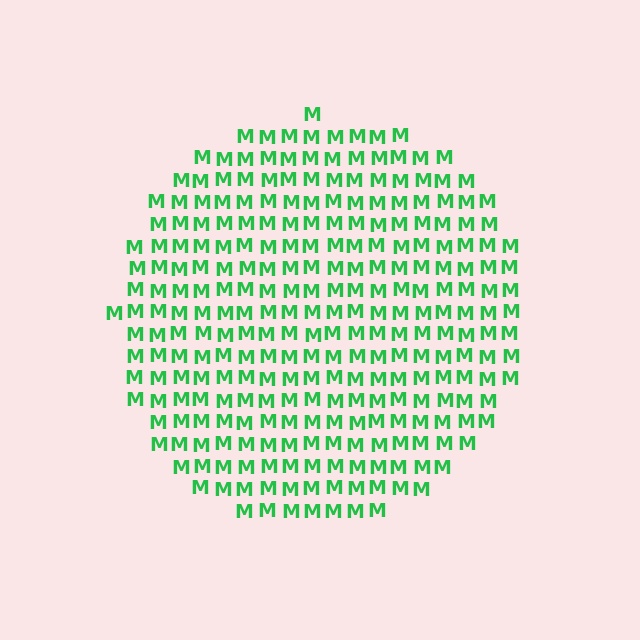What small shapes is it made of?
It is made of small letter M's.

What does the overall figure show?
The overall figure shows a circle.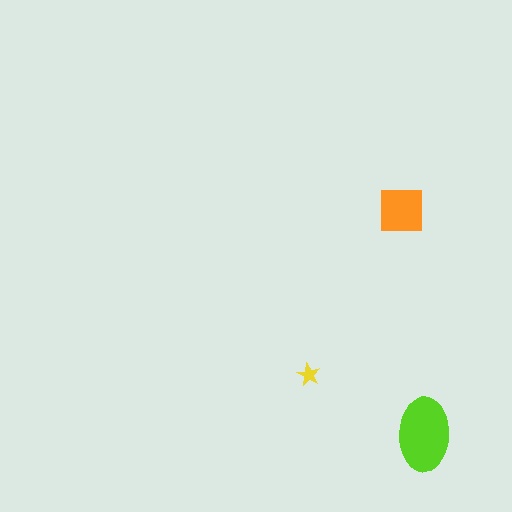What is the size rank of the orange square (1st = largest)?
2nd.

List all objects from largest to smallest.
The lime ellipse, the orange square, the yellow star.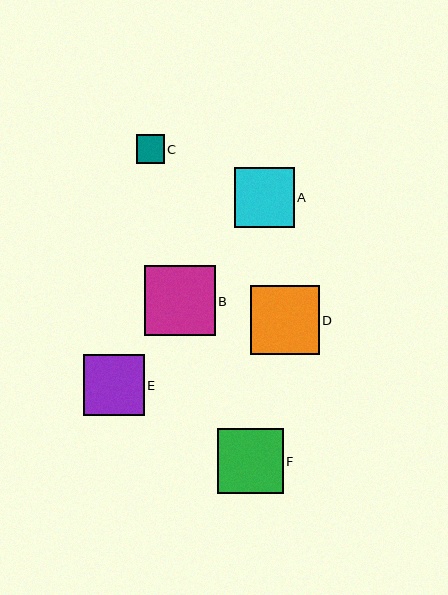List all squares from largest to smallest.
From largest to smallest: B, D, F, E, A, C.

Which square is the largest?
Square B is the largest with a size of approximately 71 pixels.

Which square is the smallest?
Square C is the smallest with a size of approximately 28 pixels.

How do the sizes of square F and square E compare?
Square F and square E are approximately the same size.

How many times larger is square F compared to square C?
Square F is approximately 2.3 times the size of square C.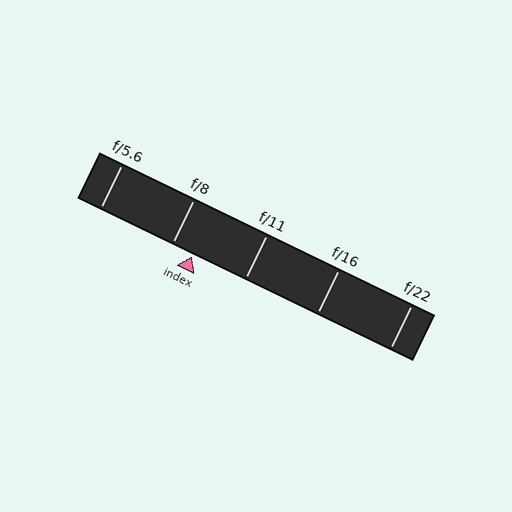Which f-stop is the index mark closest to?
The index mark is closest to f/8.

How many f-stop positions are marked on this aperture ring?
There are 5 f-stop positions marked.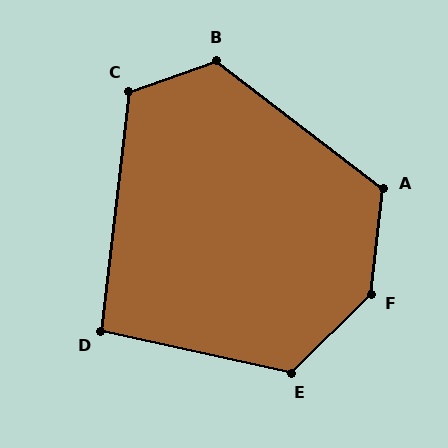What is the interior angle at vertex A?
Approximately 121 degrees (obtuse).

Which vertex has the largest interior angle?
F, at approximately 141 degrees.